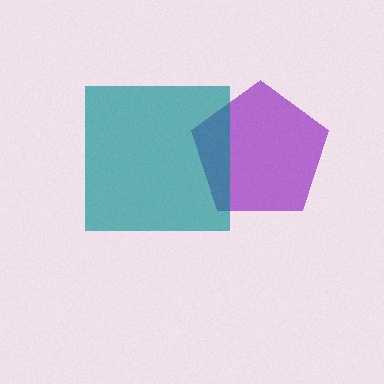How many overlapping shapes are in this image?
There are 2 overlapping shapes in the image.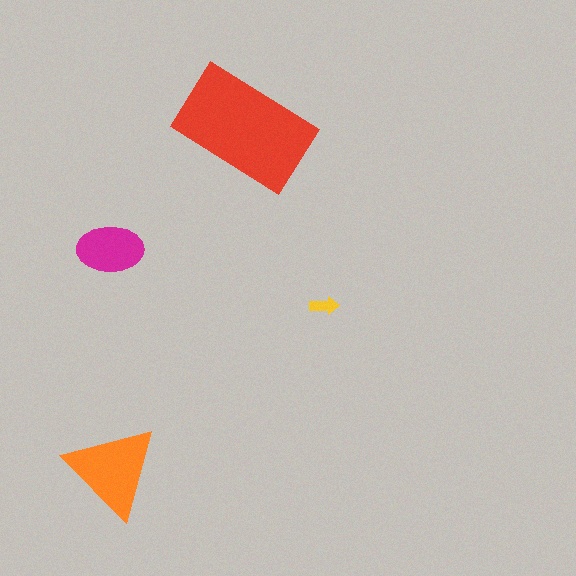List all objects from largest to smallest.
The red rectangle, the orange triangle, the magenta ellipse, the yellow arrow.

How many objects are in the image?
There are 4 objects in the image.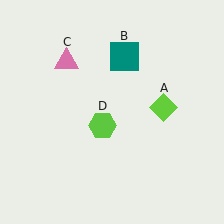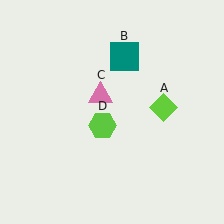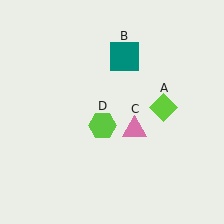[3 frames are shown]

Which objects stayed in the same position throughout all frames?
Lime diamond (object A) and teal square (object B) and lime hexagon (object D) remained stationary.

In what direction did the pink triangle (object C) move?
The pink triangle (object C) moved down and to the right.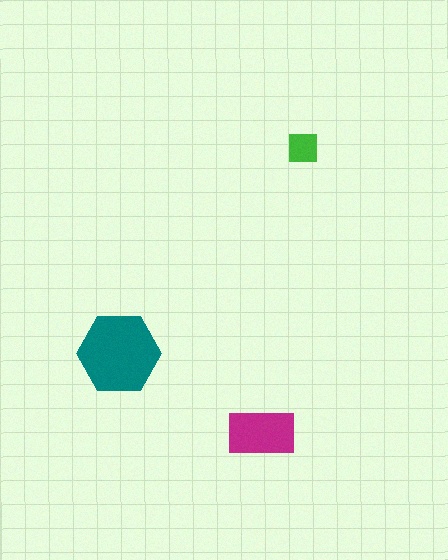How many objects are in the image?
There are 3 objects in the image.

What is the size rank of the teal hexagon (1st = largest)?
1st.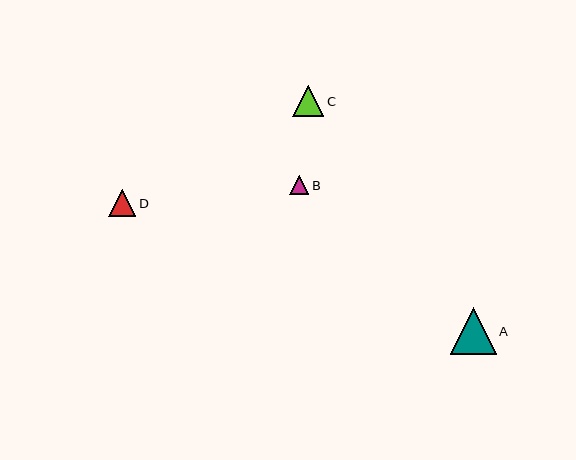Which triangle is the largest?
Triangle A is the largest with a size of approximately 46 pixels.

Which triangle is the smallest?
Triangle B is the smallest with a size of approximately 19 pixels.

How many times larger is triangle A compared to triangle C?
Triangle A is approximately 1.5 times the size of triangle C.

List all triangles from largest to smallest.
From largest to smallest: A, C, D, B.